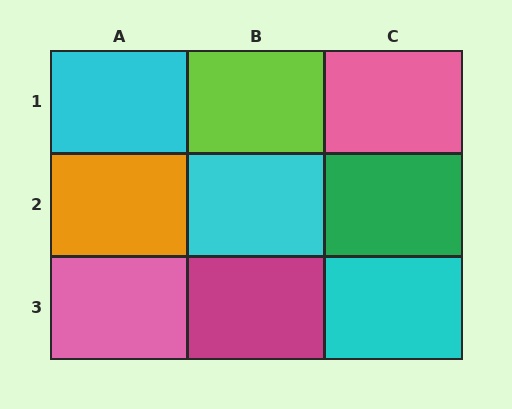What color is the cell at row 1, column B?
Lime.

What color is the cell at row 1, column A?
Cyan.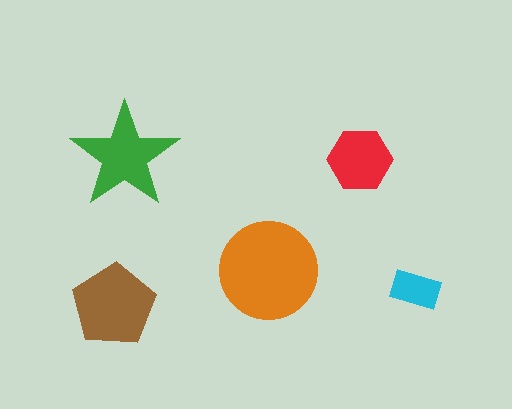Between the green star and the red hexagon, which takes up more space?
The green star.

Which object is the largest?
The orange circle.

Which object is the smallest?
The cyan rectangle.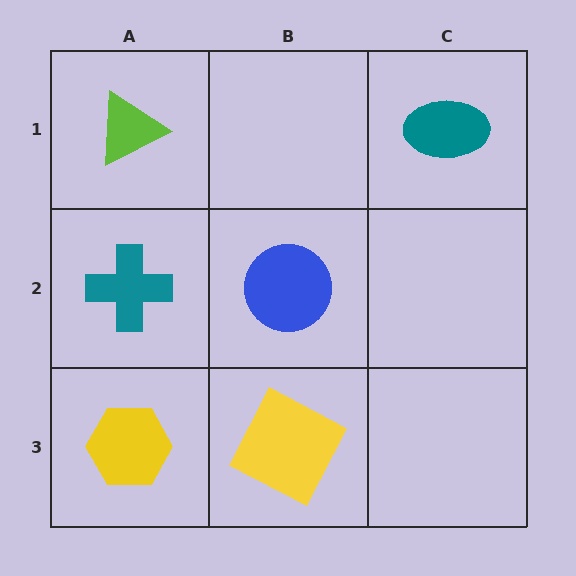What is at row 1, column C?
A teal ellipse.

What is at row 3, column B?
A yellow square.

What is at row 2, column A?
A teal cross.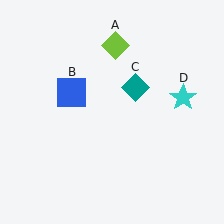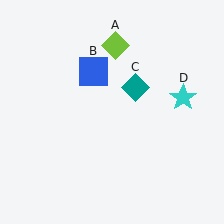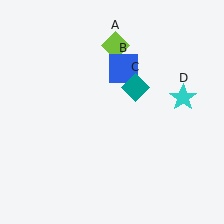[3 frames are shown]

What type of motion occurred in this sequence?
The blue square (object B) rotated clockwise around the center of the scene.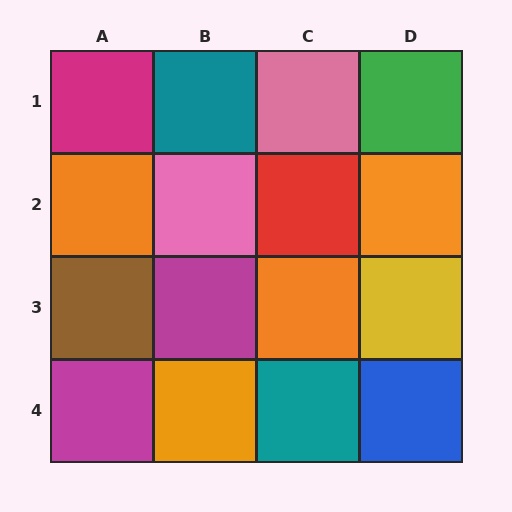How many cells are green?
1 cell is green.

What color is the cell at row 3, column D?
Yellow.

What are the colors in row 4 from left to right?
Magenta, orange, teal, blue.